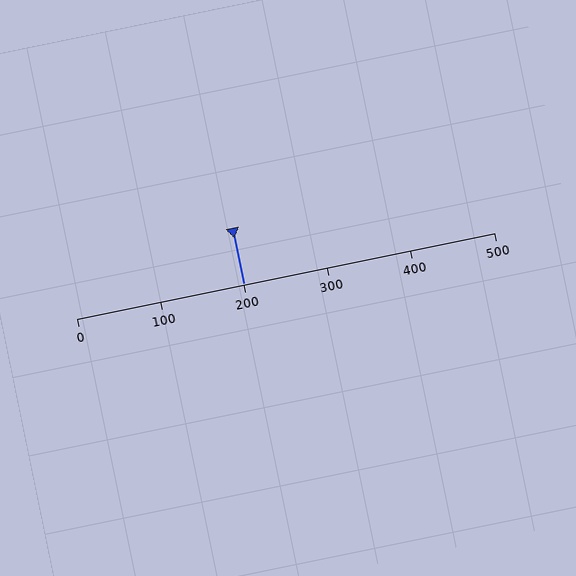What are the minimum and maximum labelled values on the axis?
The axis runs from 0 to 500.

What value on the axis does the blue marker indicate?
The marker indicates approximately 200.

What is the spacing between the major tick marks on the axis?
The major ticks are spaced 100 apart.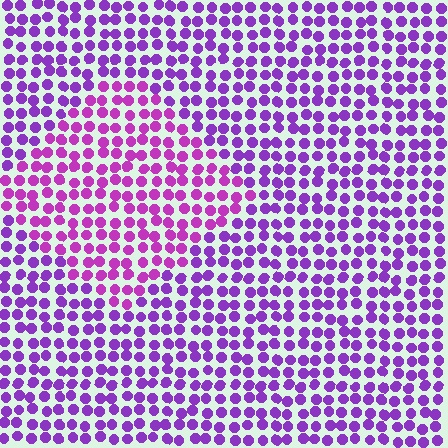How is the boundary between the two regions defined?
The boundary is defined purely by a slight shift in hue (about 25 degrees). Spacing, size, and orientation are identical on both sides.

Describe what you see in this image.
The image is filled with small purple elements in a uniform arrangement. A diamond-shaped region is visible where the elements are tinted to a slightly different hue, forming a subtle color boundary.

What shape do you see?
I see a diamond.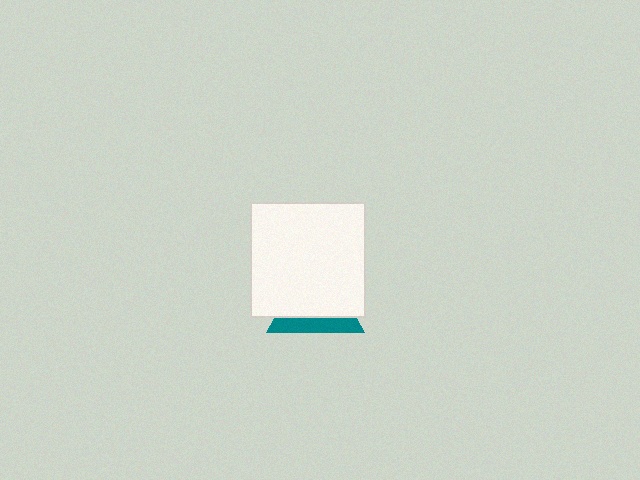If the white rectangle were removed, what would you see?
You would see the complete teal triangle.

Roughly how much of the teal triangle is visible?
A small part of it is visible (roughly 33%).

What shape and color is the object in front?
The object in front is a white rectangle.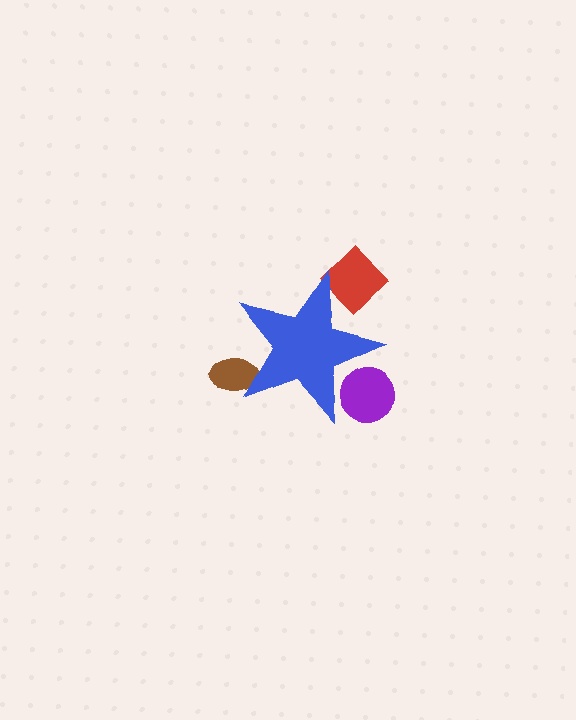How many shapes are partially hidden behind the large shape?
3 shapes are partially hidden.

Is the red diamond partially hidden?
Yes, the red diamond is partially hidden behind the blue star.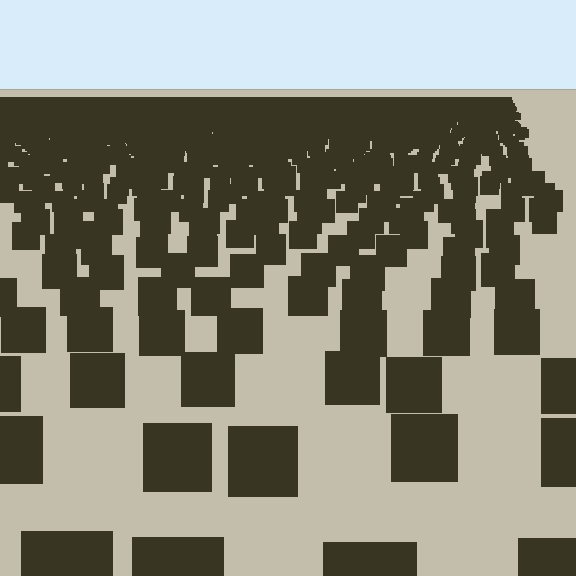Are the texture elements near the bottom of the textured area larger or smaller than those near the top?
Larger. Near the bottom, elements are closer to the viewer and appear at a bigger on-screen size.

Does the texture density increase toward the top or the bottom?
Density increases toward the top.